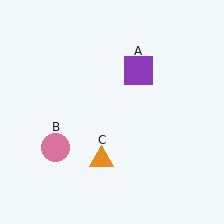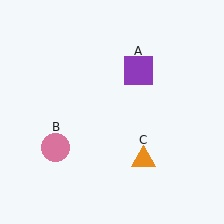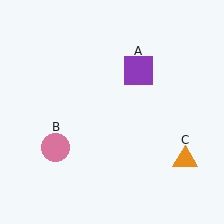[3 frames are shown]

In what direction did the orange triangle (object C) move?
The orange triangle (object C) moved right.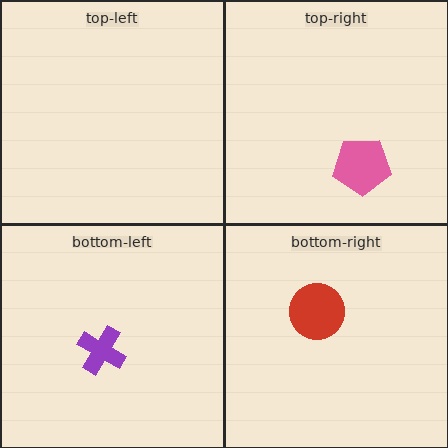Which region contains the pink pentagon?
The top-right region.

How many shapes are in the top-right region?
1.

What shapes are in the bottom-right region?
The red circle.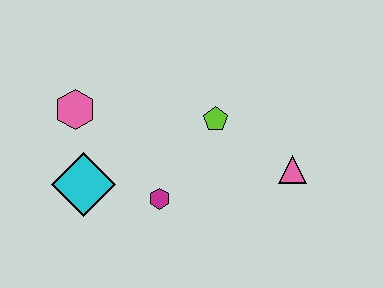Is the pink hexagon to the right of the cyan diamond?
No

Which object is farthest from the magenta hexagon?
The pink triangle is farthest from the magenta hexagon.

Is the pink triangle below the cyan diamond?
No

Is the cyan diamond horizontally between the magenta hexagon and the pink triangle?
No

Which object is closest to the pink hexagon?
The cyan diamond is closest to the pink hexagon.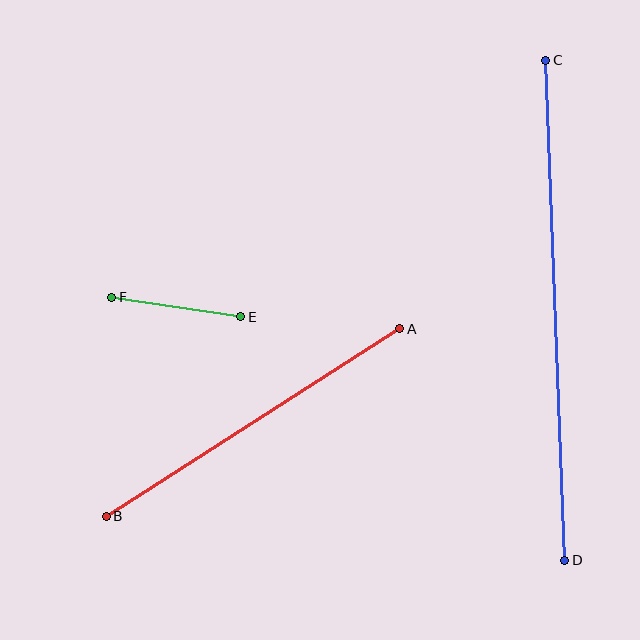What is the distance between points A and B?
The distance is approximately 349 pixels.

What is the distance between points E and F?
The distance is approximately 131 pixels.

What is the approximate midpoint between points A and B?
The midpoint is at approximately (253, 422) pixels.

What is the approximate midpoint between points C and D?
The midpoint is at approximately (555, 310) pixels.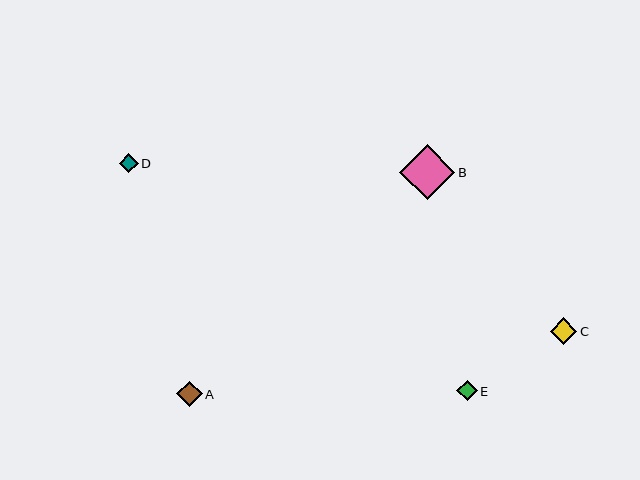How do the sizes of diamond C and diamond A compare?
Diamond C and diamond A are approximately the same size.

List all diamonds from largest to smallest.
From largest to smallest: B, C, A, E, D.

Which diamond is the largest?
Diamond B is the largest with a size of approximately 55 pixels.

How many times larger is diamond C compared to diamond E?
Diamond C is approximately 1.3 times the size of diamond E.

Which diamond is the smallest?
Diamond D is the smallest with a size of approximately 18 pixels.